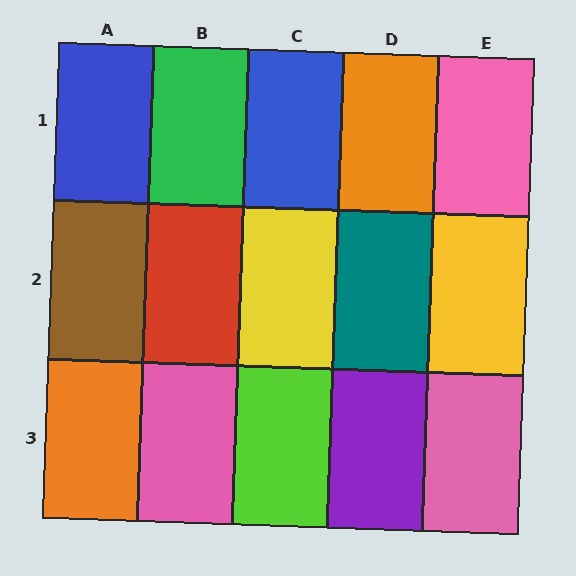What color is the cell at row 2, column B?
Red.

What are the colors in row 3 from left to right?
Orange, pink, lime, purple, pink.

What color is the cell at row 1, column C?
Blue.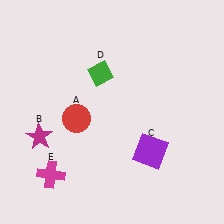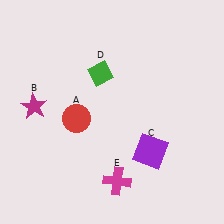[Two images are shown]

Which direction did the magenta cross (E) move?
The magenta cross (E) moved right.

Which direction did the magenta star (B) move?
The magenta star (B) moved up.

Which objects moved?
The objects that moved are: the magenta star (B), the magenta cross (E).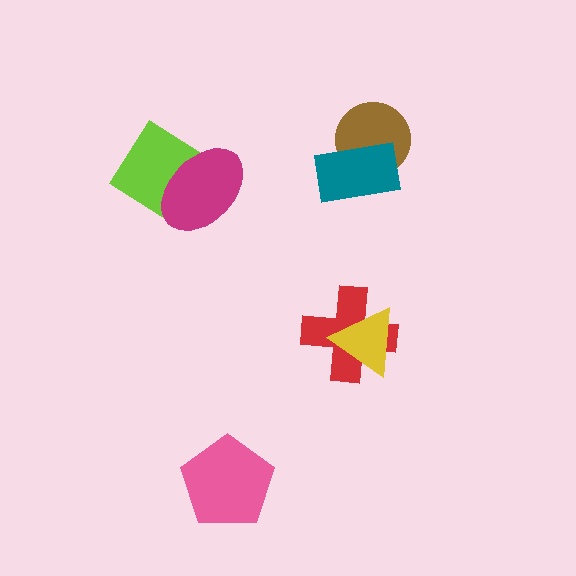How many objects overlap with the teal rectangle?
1 object overlaps with the teal rectangle.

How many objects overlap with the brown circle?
1 object overlaps with the brown circle.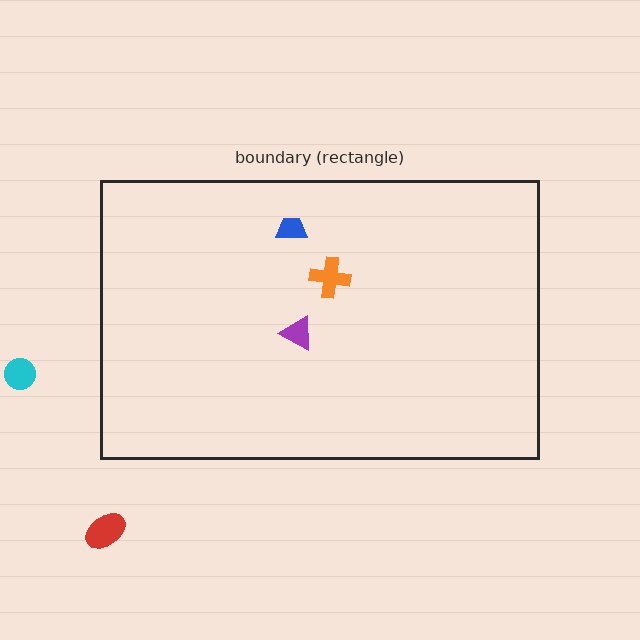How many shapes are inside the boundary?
3 inside, 2 outside.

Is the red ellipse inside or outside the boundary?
Outside.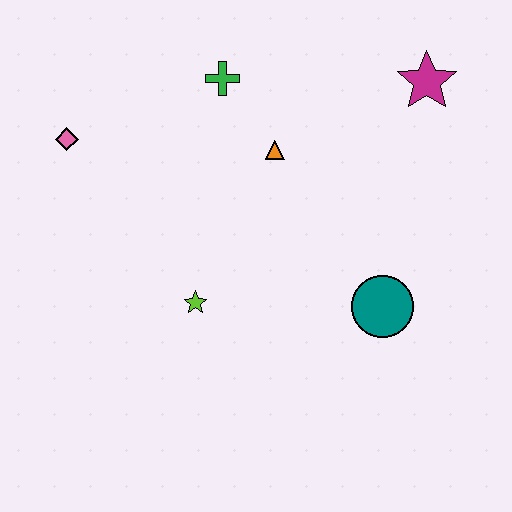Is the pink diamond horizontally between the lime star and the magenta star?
No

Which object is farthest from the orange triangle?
The pink diamond is farthest from the orange triangle.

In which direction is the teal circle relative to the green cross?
The teal circle is below the green cross.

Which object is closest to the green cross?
The orange triangle is closest to the green cross.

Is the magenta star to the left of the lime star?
No